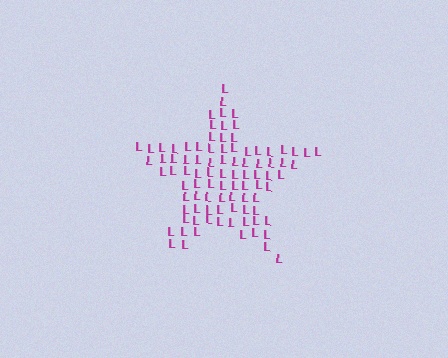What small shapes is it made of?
It is made of small letter L's.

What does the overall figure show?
The overall figure shows a star.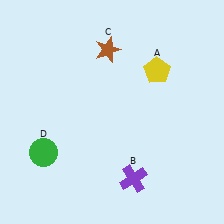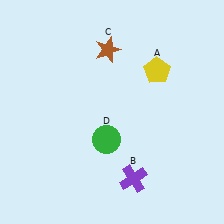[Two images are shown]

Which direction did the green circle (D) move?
The green circle (D) moved right.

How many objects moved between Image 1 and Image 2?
1 object moved between the two images.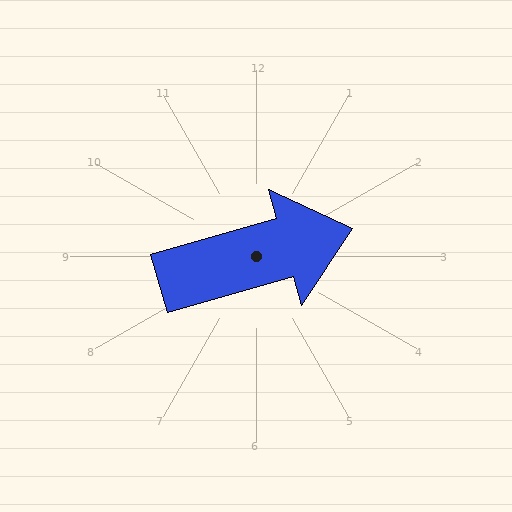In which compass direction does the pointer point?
East.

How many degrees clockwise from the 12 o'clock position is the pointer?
Approximately 74 degrees.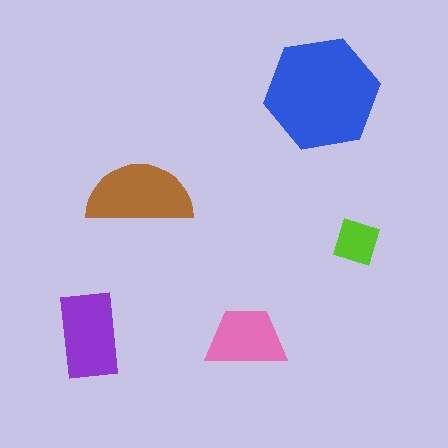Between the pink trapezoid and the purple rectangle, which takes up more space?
The purple rectangle.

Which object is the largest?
The blue hexagon.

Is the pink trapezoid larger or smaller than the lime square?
Larger.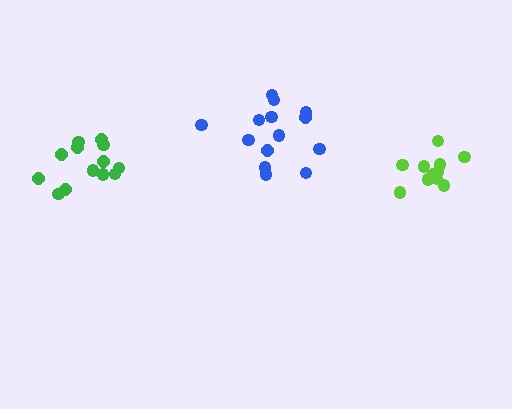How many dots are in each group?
Group 1: 14 dots, Group 2: 13 dots, Group 3: 11 dots (38 total).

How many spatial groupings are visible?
There are 3 spatial groupings.